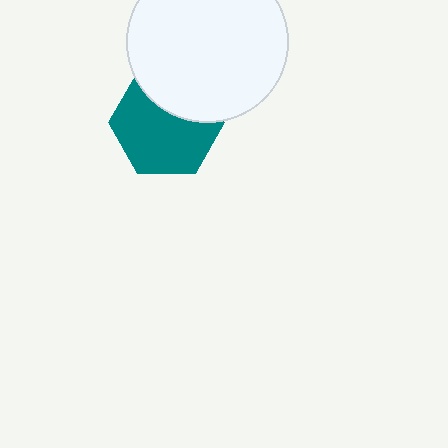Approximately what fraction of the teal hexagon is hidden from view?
Roughly 33% of the teal hexagon is hidden behind the white circle.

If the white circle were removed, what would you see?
You would see the complete teal hexagon.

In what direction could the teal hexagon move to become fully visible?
The teal hexagon could move down. That would shift it out from behind the white circle entirely.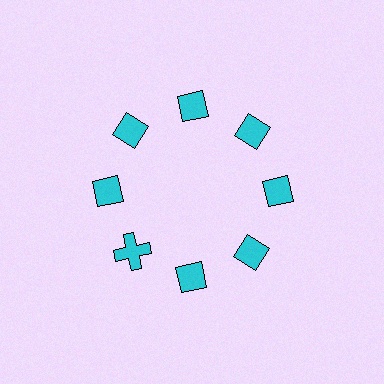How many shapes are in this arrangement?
There are 8 shapes arranged in a ring pattern.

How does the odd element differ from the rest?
It has a different shape: cross instead of diamond.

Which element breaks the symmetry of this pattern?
The cyan cross at roughly the 8 o'clock position breaks the symmetry. All other shapes are cyan diamonds.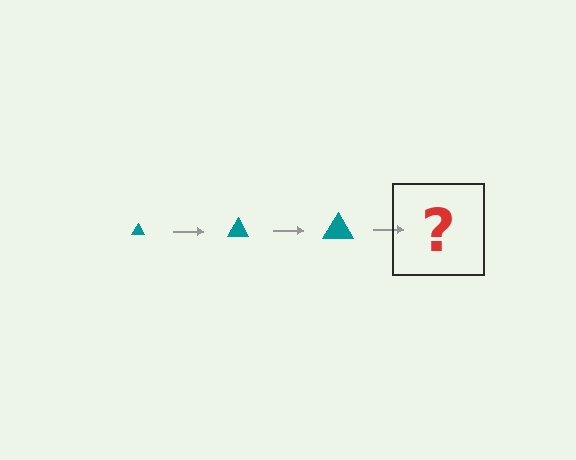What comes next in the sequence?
The next element should be a teal triangle, larger than the previous one.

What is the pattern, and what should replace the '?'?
The pattern is that the triangle gets progressively larger each step. The '?' should be a teal triangle, larger than the previous one.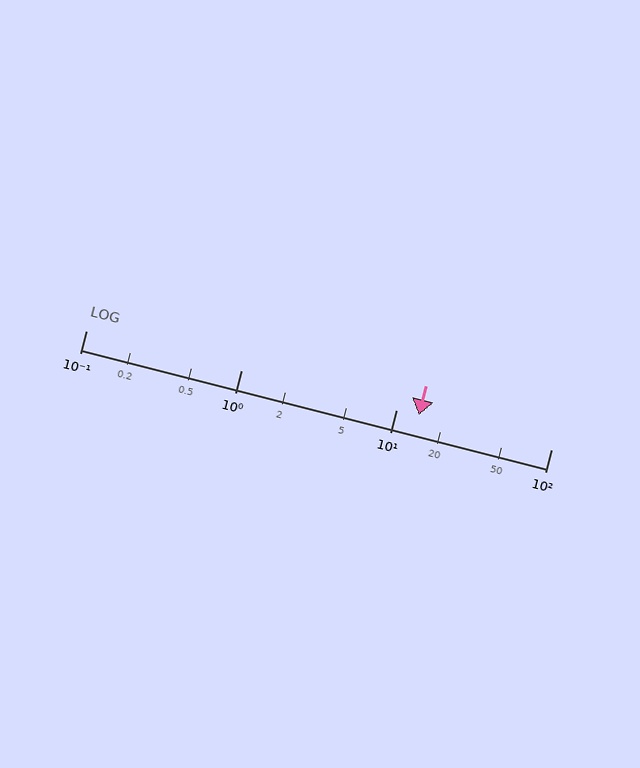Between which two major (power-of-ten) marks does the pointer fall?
The pointer is between 10 and 100.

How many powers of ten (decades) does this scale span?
The scale spans 3 decades, from 0.1 to 100.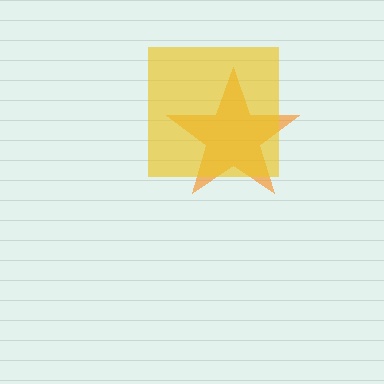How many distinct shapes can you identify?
There are 2 distinct shapes: an orange star, a yellow square.